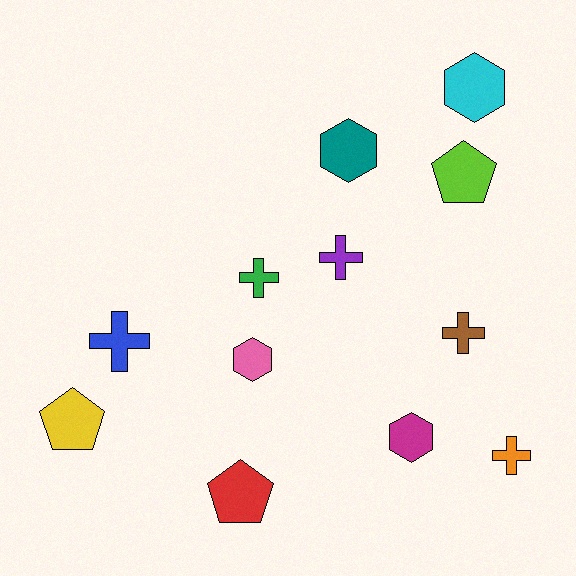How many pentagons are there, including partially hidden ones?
There are 3 pentagons.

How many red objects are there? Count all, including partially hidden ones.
There is 1 red object.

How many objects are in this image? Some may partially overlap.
There are 12 objects.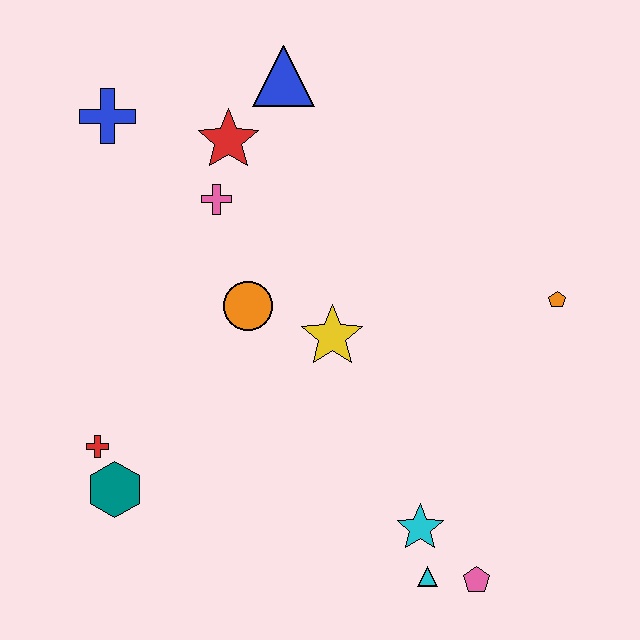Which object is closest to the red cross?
The teal hexagon is closest to the red cross.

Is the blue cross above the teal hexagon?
Yes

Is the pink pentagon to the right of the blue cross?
Yes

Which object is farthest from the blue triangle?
The pink pentagon is farthest from the blue triangle.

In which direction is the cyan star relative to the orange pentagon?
The cyan star is below the orange pentagon.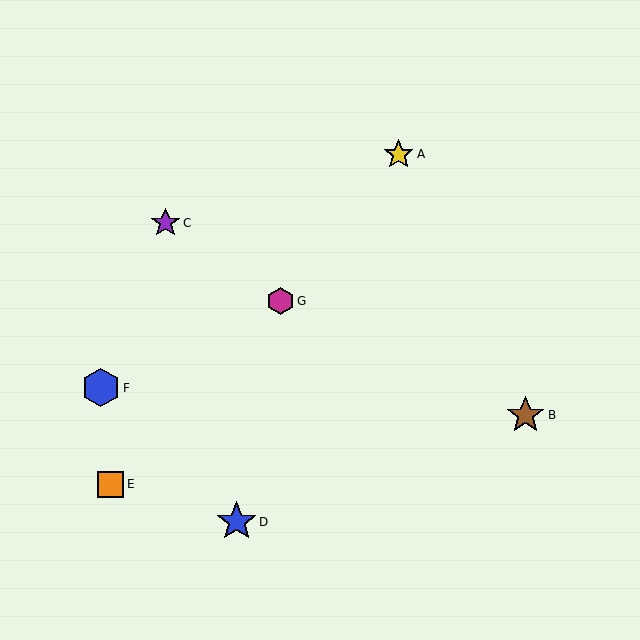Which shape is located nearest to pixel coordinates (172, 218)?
The purple star (labeled C) at (165, 223) is nearest to that location.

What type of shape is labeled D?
Shape D is a blue star.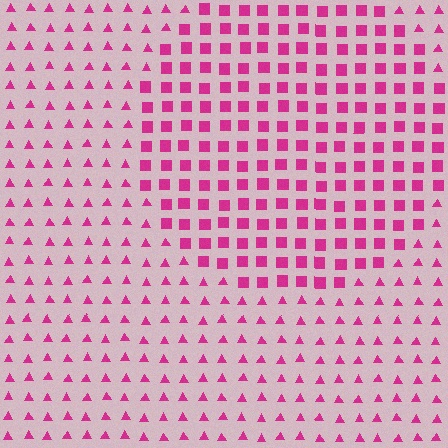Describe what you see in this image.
The image is filled with small magenta elements arranged in a uniform grid. A circle-shaped region contains squares, while the surrounding area contains triangles. The boundary is defined purely by the change in element shape.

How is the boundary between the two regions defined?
The boundary is defined by a change in element shape: squares inside vs. triangles outside. All elements share the same color and spacing.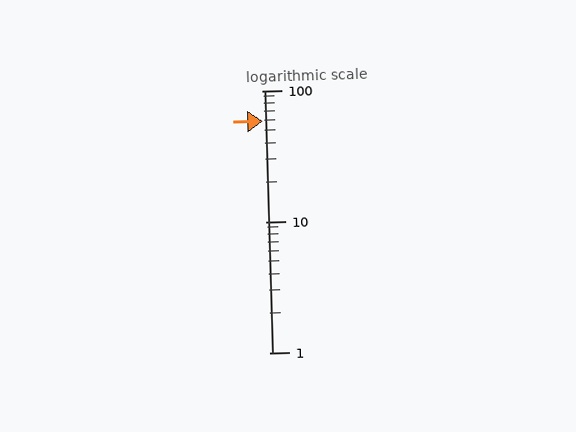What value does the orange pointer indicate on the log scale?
The pointer indicates approximately 58.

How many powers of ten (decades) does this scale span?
The scale spans 2 decades, from 1 to 100.